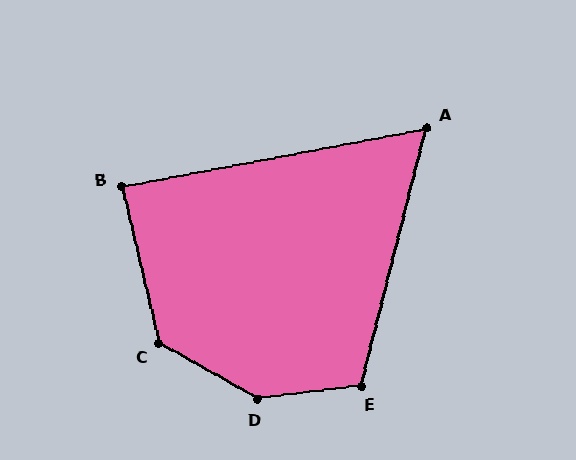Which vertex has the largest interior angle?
D, at approximately 143 degrees.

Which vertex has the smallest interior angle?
A, at approximately 65 degrees.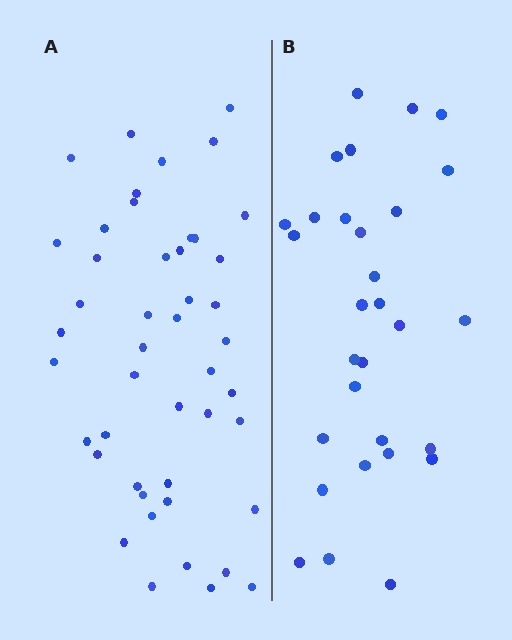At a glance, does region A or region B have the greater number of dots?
Region A (the left region) has more dots.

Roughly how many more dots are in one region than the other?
Region A has approximately 15 more dots than region B.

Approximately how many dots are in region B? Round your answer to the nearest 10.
About 30 dots.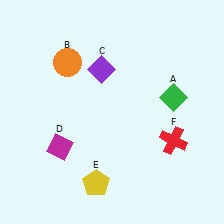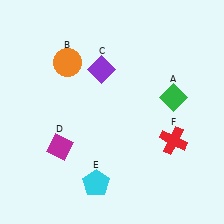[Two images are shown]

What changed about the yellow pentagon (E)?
In Image 1, E is yellow. In Image 2, it changed to cyan.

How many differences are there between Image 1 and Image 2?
There is 1 difference between the two images.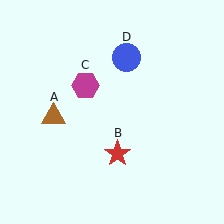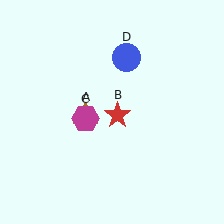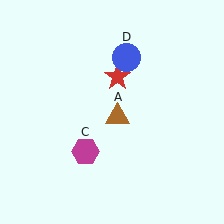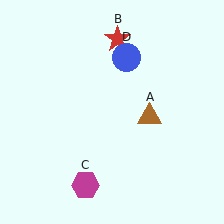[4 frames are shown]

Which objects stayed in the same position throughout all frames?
Blue circle (object D) remained stationary.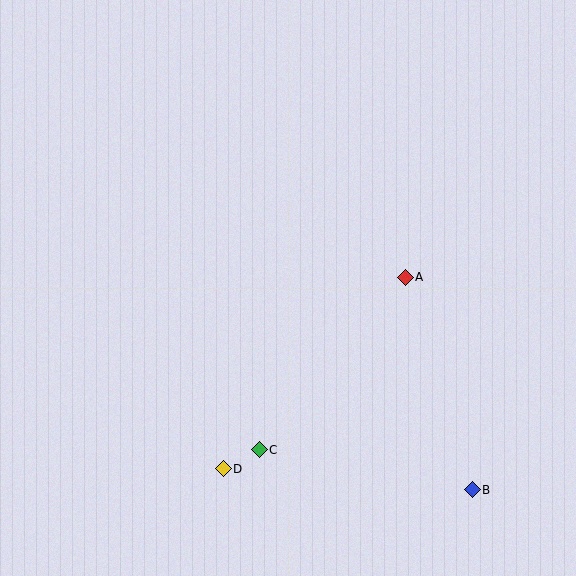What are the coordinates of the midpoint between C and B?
The midpoint between C and B is at (366, 470).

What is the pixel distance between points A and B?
The distance between A and B is 223 pixels.